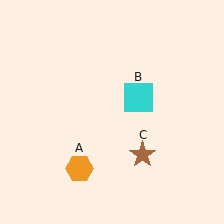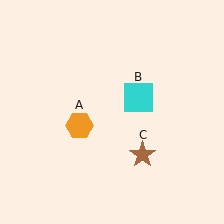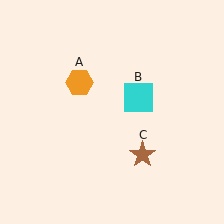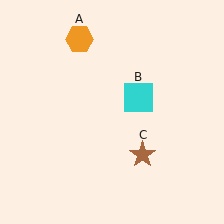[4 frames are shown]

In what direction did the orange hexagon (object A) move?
The orange hexagon (object A) moved up.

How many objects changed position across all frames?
1 object changed position: orange hexagon (object A).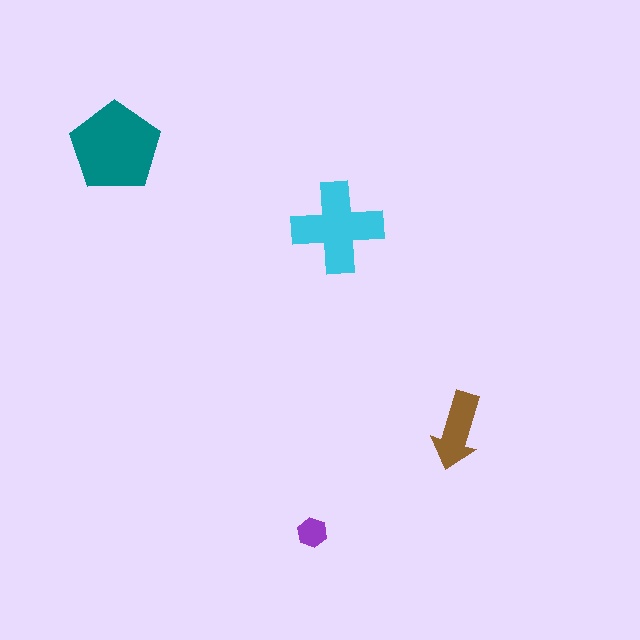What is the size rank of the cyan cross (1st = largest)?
2nd.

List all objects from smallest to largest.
The purple hexagon, the brown arrow, the cyan cross, the teal pentagon.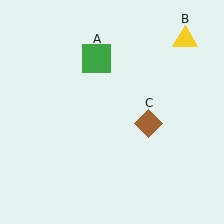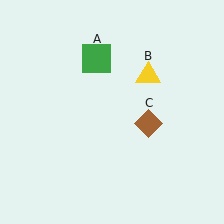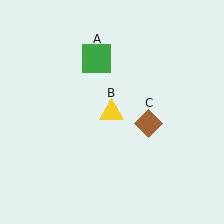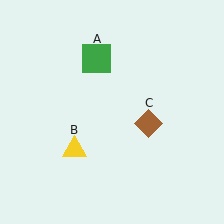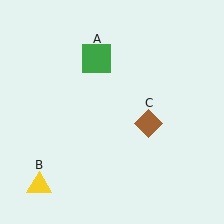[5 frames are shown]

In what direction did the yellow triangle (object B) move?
The yellow triangle (object B) moved down and to the left.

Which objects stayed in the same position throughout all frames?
Green square (object A) and brown diamond (object C) remained stationary.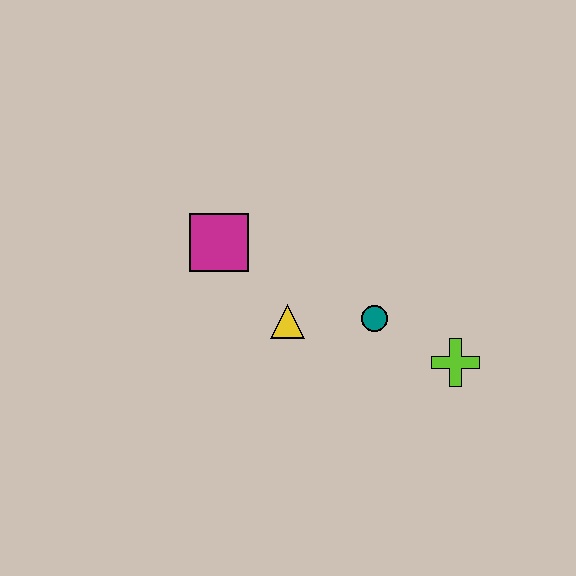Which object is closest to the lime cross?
The teal circle is closest to the lime cross.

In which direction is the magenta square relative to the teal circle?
The magenta square is to the left of the teal circle.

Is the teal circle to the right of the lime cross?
No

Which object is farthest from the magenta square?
The lime cross is farthest from the magenta square.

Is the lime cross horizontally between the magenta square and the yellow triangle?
No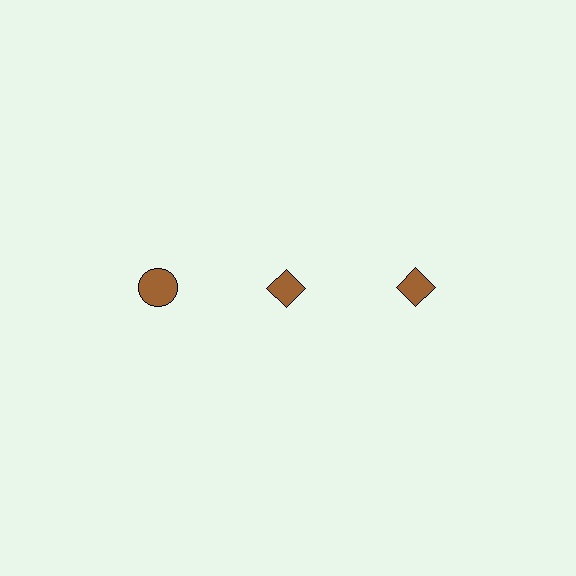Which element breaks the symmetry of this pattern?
The brown circle in the top row, leftmost column breaks the symmetry. All other shapes are brown diamonds.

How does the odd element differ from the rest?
It has a different shape: circle instead of diamond.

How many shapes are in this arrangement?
There are 3 shapes arranged in a grid pattern.